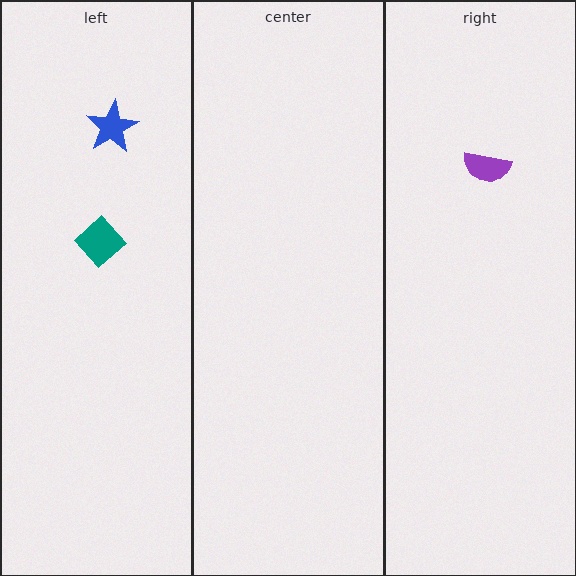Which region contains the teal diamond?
The left region.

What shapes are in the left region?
The blue star, the teal diamond.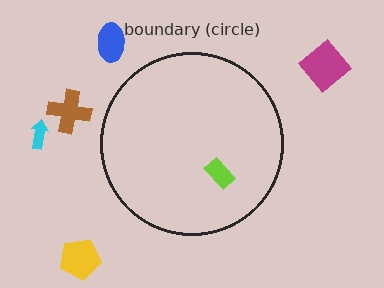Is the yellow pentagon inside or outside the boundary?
Outside.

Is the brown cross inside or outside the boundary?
Outside.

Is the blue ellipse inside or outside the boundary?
Outside.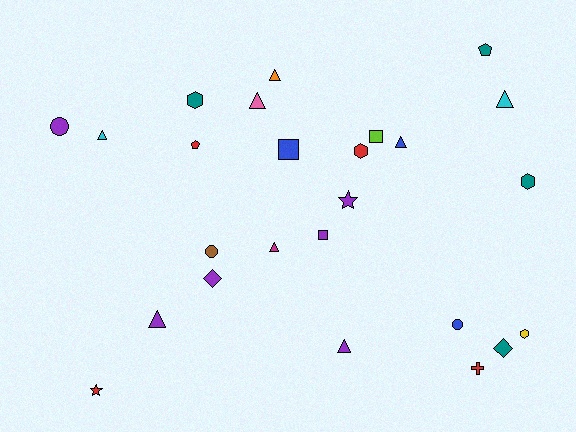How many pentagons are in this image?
There are 2 pentagons.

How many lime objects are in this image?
There is 1 lime object.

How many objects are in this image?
There are 25 objects.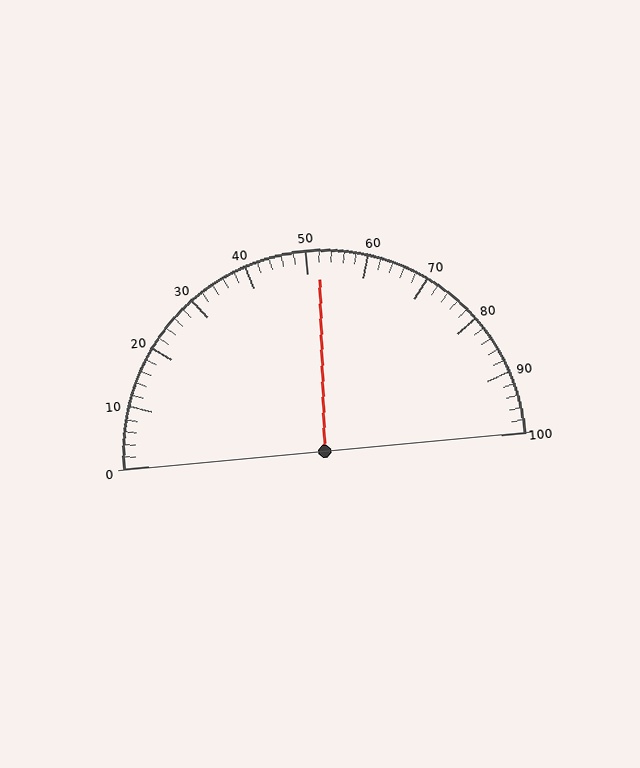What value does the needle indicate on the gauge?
The needle indicates approximately 52.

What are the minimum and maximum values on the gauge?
The gauge ranges from 0 to 100.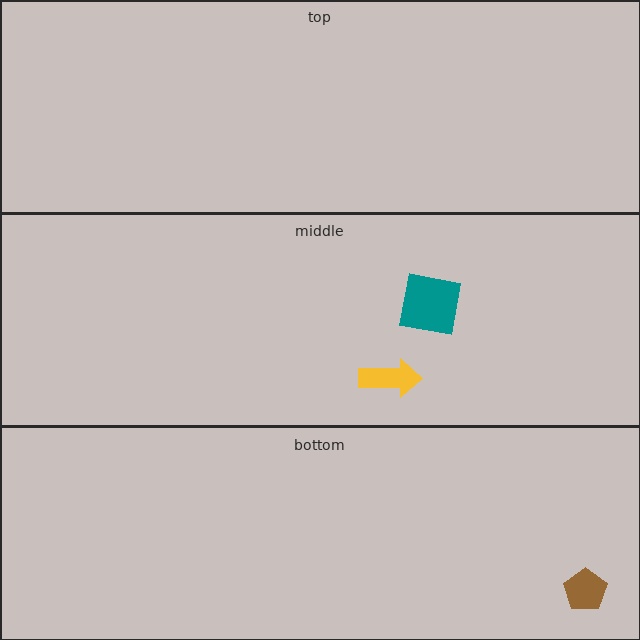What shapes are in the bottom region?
The brown pentagon.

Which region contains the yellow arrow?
The middle region.